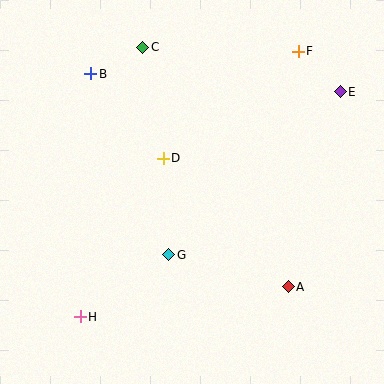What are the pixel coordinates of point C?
Point C is at (143, 47).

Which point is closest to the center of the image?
Point D at (163, 158) is closest to the center.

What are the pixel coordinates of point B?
Point B is at (91, 74).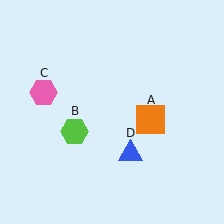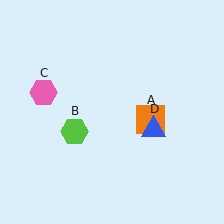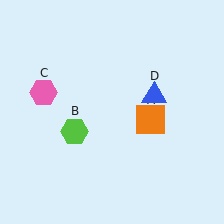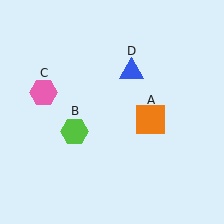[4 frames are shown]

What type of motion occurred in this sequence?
The blue triangle (object D) rotated counterclockwise around the center of the scene.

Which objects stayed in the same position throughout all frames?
Orange square (object A) and lime hexagon (object B) and pink hexagon (object C) remained stationary.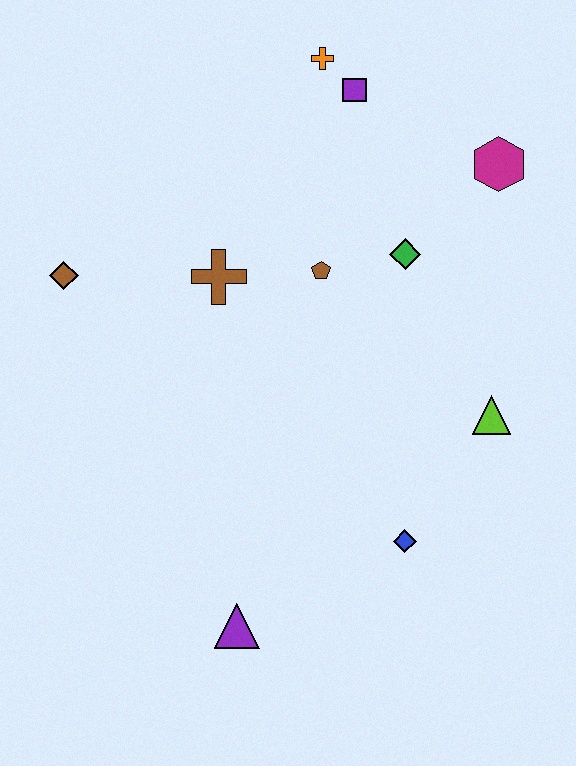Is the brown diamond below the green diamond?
Yes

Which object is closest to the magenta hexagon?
The green diamond is closest to the magenta hexagon.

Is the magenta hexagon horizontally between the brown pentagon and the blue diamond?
No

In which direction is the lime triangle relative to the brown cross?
The lime triangle is to the right of the brown cross.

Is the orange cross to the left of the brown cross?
No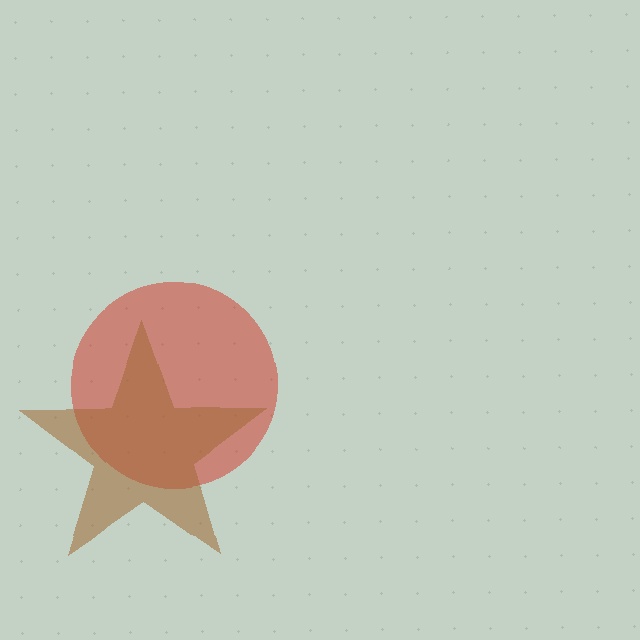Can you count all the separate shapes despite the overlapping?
Yes, there are 2 separate shapes.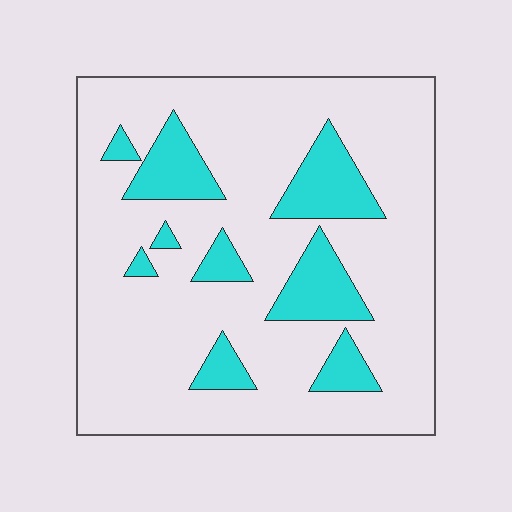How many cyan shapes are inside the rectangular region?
9.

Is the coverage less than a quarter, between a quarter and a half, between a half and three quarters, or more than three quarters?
Less than a quarter.